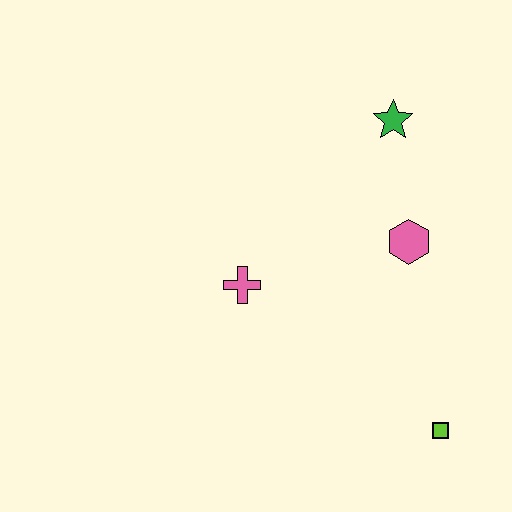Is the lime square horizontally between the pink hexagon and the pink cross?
No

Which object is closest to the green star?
The pink hexagon is closest to the green star.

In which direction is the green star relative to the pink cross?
The green star is above the pink cross.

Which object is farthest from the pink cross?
The lime square is farthest from the pink cross.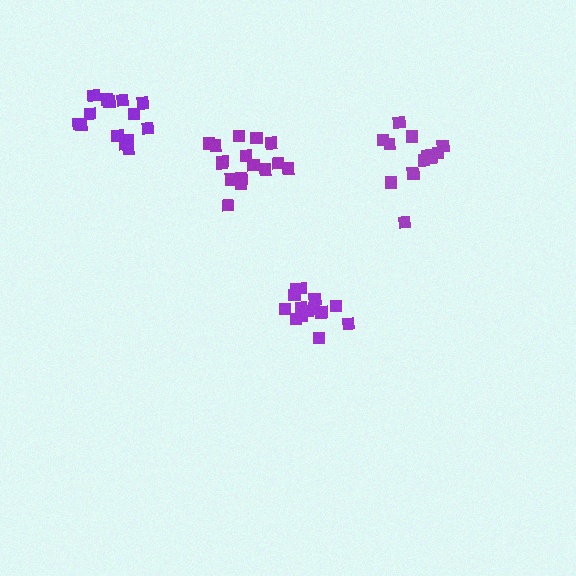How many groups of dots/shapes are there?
There are 4 groups.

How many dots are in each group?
Group 1: 14 dots, Group 2: 14 dots, Group 3: 14 dots, Group 4: 16 dots (58 total).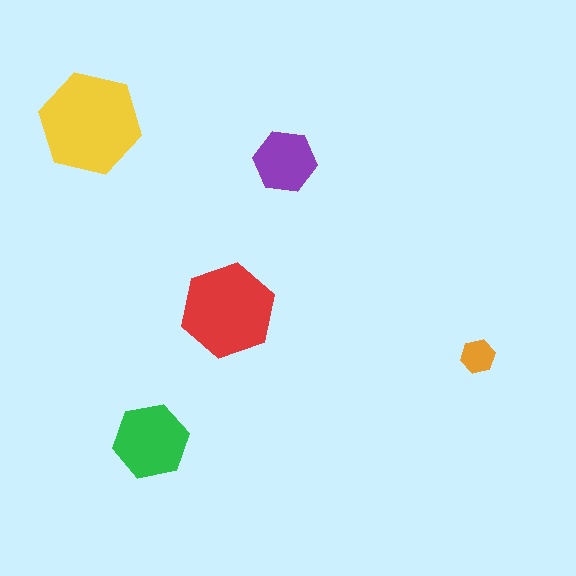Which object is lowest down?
The green hexagon is bottommost.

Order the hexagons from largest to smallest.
the yellow one, the red one, the green one, the purple one, the orange one.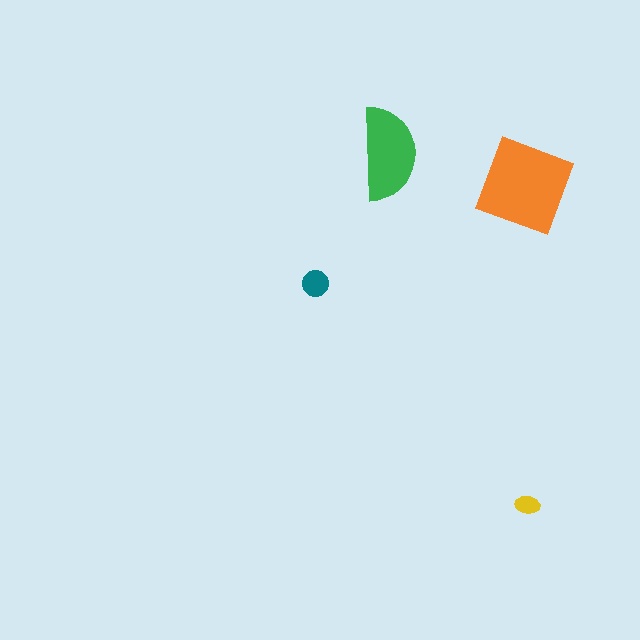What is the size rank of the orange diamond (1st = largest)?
1st.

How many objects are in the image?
There are 4 objects in the image.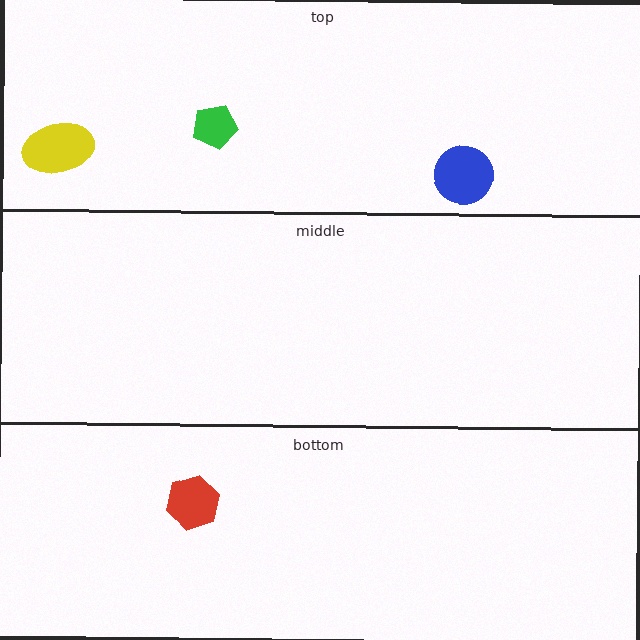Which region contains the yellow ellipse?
The top region.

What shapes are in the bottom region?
The red hexagon.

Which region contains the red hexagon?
The bottom region.